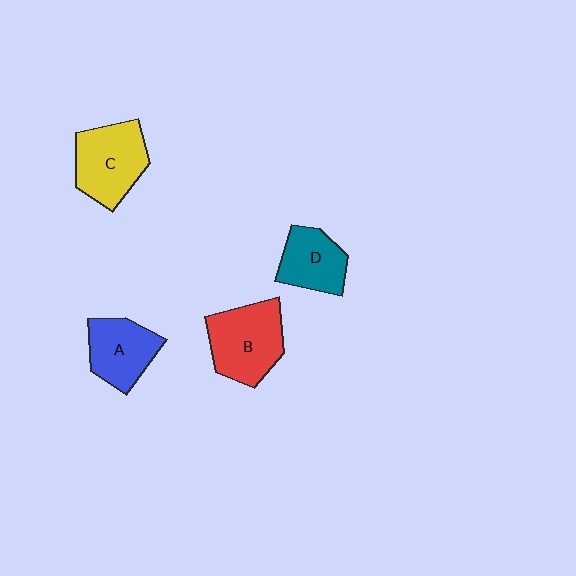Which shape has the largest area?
Shape B (red).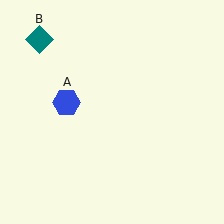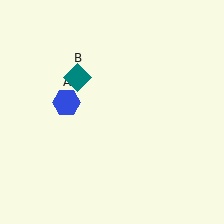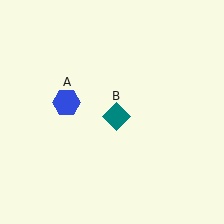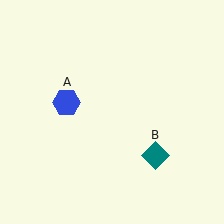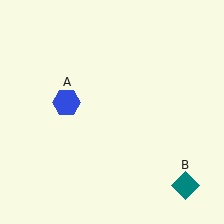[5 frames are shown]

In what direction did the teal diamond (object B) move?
The teal diamond (object B) moved down and to the right.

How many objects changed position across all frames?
1 object changed position: teal diamond (object B).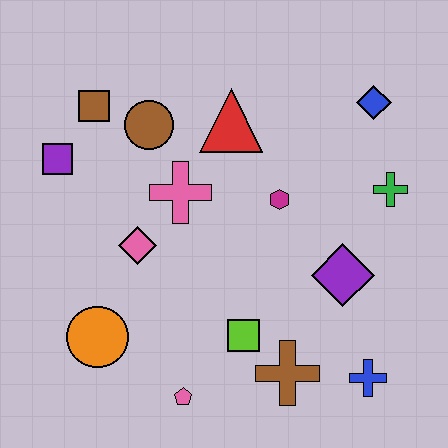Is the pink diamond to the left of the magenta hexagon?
Yes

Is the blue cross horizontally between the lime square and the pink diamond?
No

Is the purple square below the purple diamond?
No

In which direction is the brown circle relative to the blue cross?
The brown circle is above the blue cross.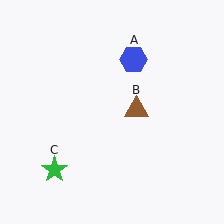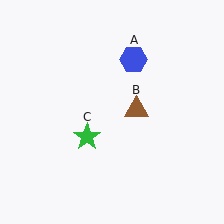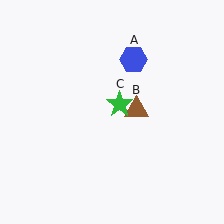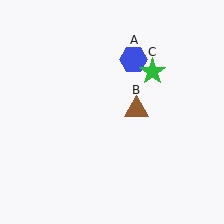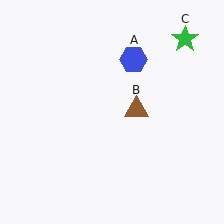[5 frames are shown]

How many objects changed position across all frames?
1 object changed position: green star (object C).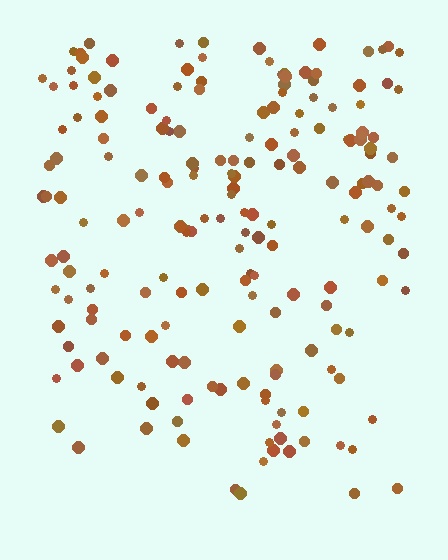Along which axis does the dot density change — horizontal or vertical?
Vertical.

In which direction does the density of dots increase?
From bottom to top, with the top side densest.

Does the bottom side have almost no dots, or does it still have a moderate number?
Still a moderate number, just noticeably fewer than the top.